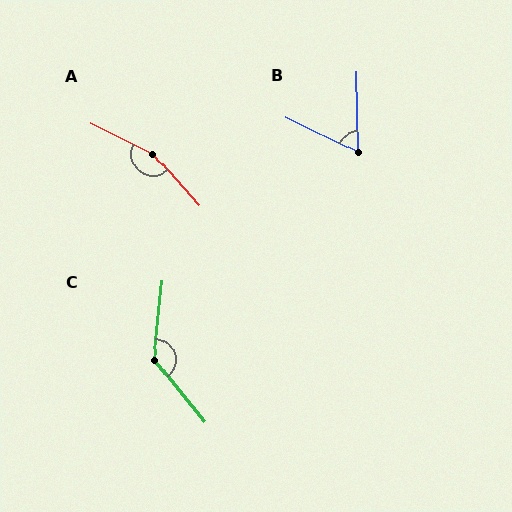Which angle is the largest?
A, at approximately 158 degrees.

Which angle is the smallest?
B, at approximately 63 degrees.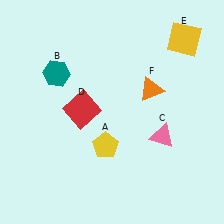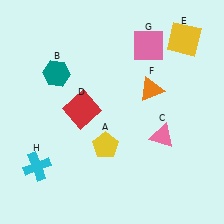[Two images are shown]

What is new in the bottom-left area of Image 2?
A cyan cross (H) was added in the bottom-left area of Image 2.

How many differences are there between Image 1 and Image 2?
There are 2 differences between the two images.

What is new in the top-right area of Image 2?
A pink square (G) was added in the top-right area of Image 2.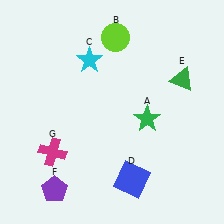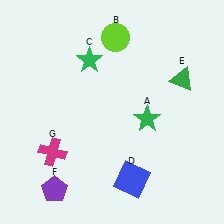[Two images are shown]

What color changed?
The star (C) changed from cyan in Image 1 to green in Image 2.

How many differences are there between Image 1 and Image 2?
There is 1 difference between the two images.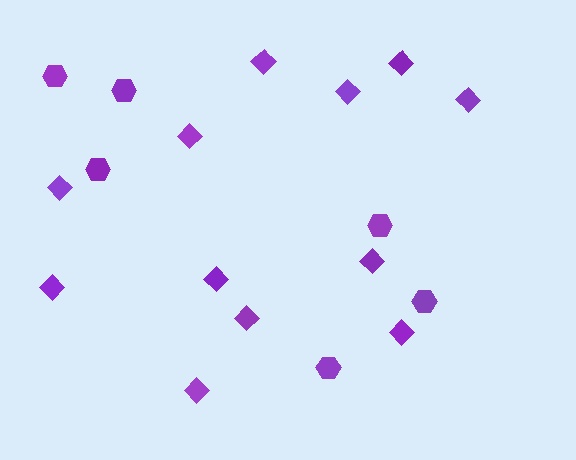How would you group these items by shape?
There are 2 groups: one group of diamonds (12) and one group of hexagons (6).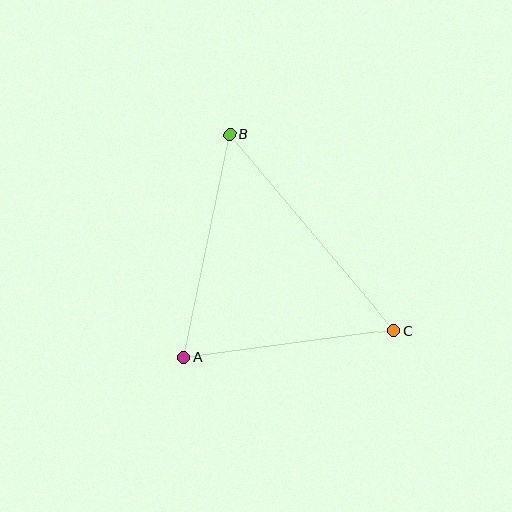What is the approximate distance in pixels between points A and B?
The distance between A and B is approximately 228 pixels.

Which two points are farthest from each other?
Points B and C are farthest from each other.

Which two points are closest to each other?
Points A and C are closest to each other.